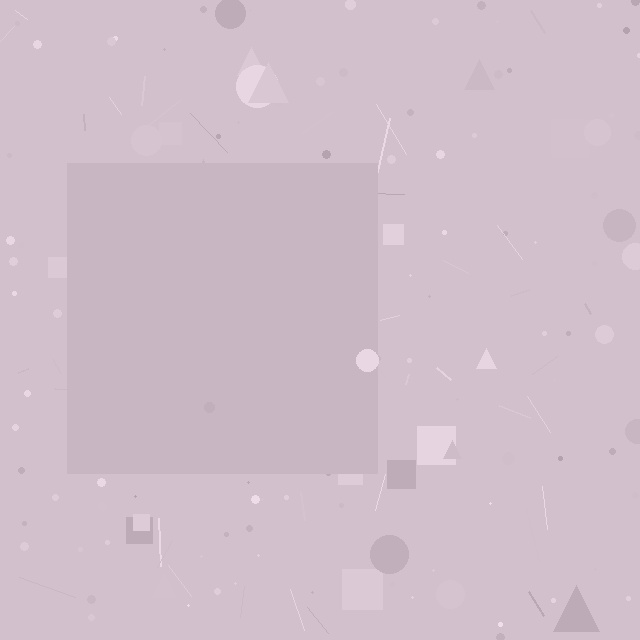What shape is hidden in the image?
A square is hidden in the image.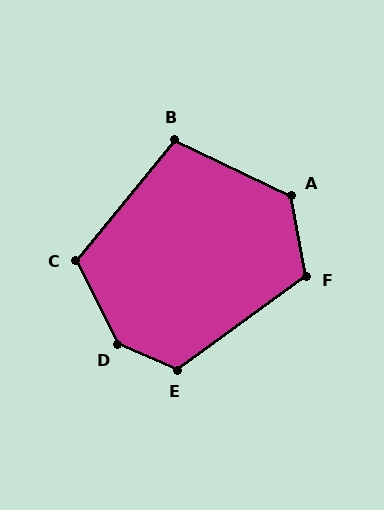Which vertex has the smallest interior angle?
B, at approximately 104 degrees.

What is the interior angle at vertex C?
Approximately 114 degrees (obtuse).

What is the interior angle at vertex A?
Approximately 125 degrees (obtuse).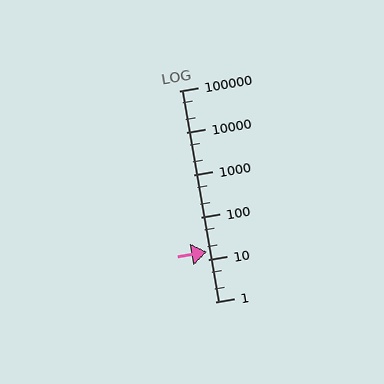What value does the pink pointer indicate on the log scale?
The pointer indicates approximately 15.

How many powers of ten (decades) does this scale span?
The scale spans 5 decades, from 1 to 100000.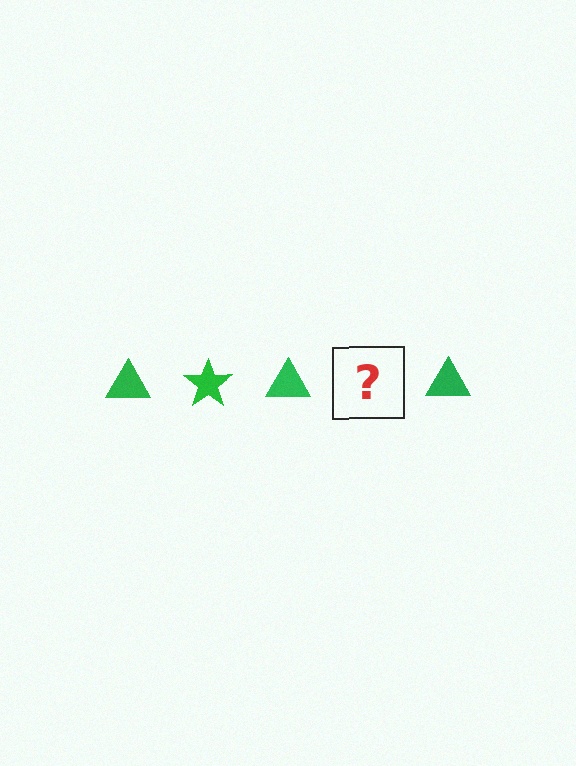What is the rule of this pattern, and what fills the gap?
The rule is that the pattern cycles through triangle, star shapes in green. The gap should be filled with a green star.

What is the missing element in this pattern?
The missing element is a green star.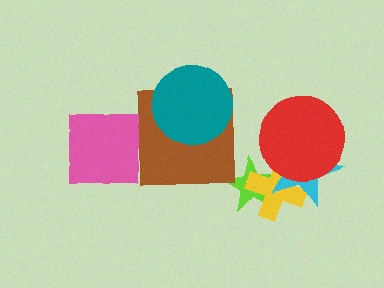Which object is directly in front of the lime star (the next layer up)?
The yellow cross is directly in front of the lime star.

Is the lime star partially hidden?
Yes, it is partially covered by another shape.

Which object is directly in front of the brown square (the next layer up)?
The teal circle is directly in front of the brown square.